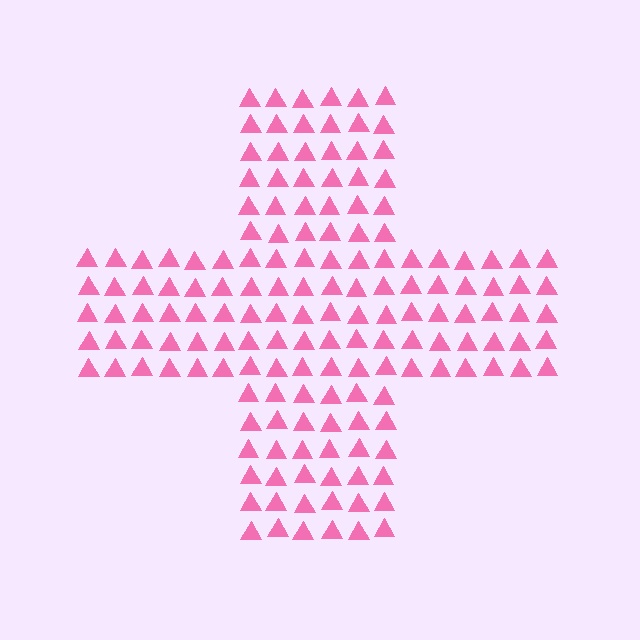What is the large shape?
The large shape is a cross.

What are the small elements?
The small elements are triangles.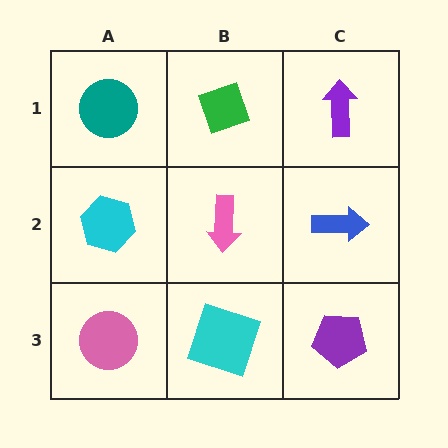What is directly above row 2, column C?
A purple arrow.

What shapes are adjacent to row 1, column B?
A pink arrow (row 2, column B), a teal circle (row 1, column A), a purple arrow (row 1, column C).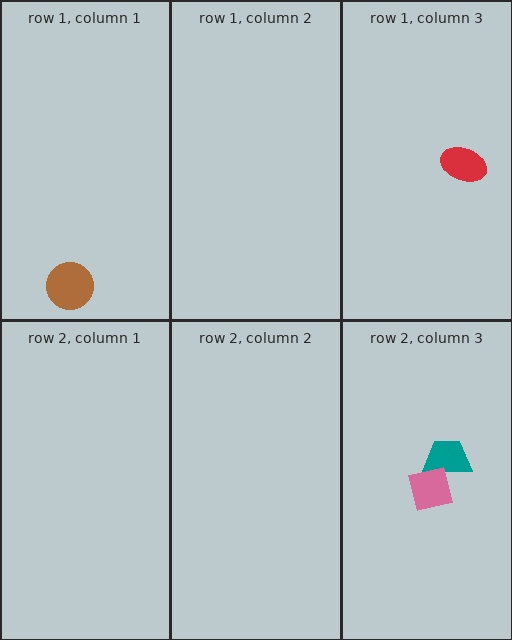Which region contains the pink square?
The row 2, column 3 region.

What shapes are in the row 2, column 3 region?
The teal trapezoid, the pink square.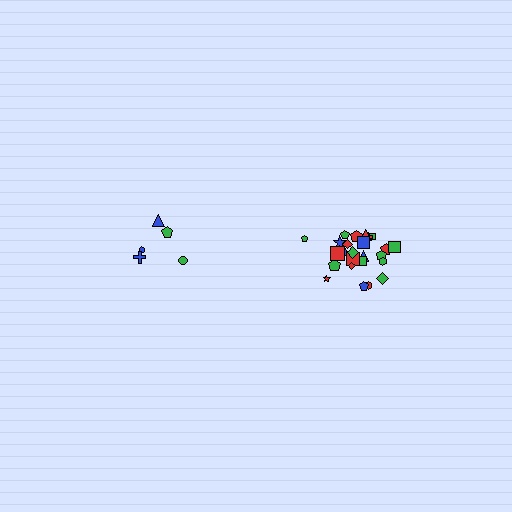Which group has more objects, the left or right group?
The right group.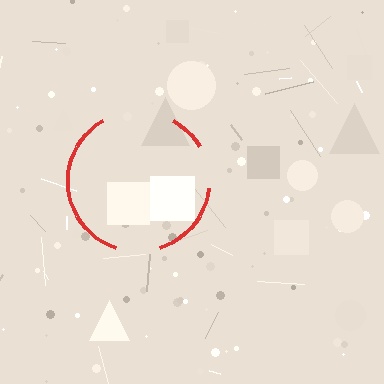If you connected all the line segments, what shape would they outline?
They would outline a circle.